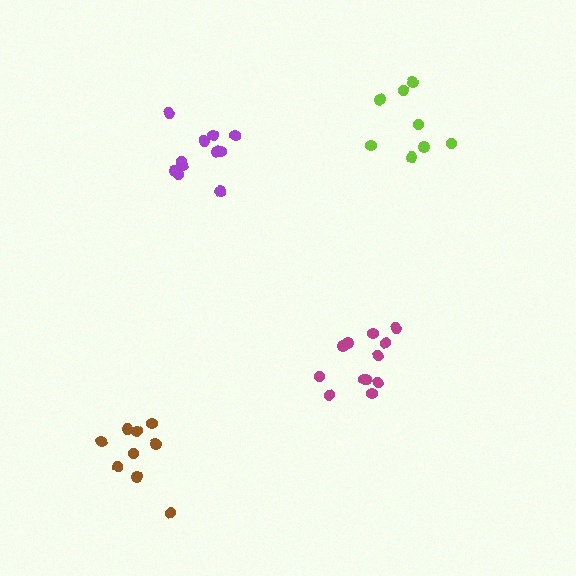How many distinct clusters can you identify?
There are 4 distinct clusters.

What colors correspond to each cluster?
The clusters are colored: purple, lime, brown, magenta.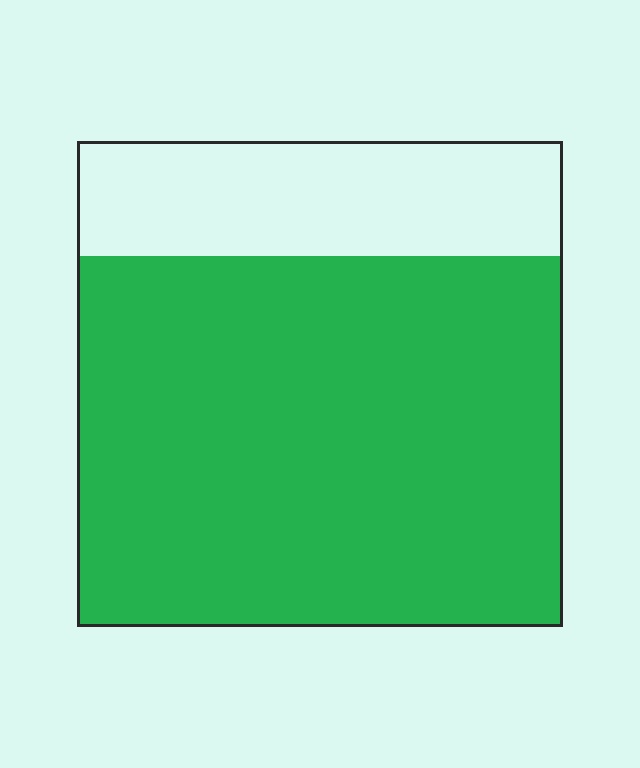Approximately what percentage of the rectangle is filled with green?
Approximately 75%.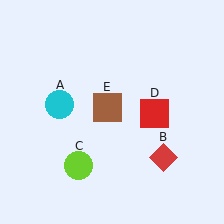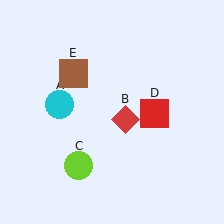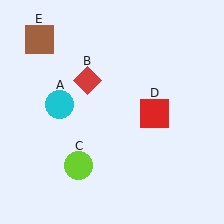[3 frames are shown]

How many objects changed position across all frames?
2 objects changed position: red diamond (object B), brown square (object E).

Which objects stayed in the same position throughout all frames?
Cyan circle (object A) and lime circle (object C) and red square (object D) remained stationary.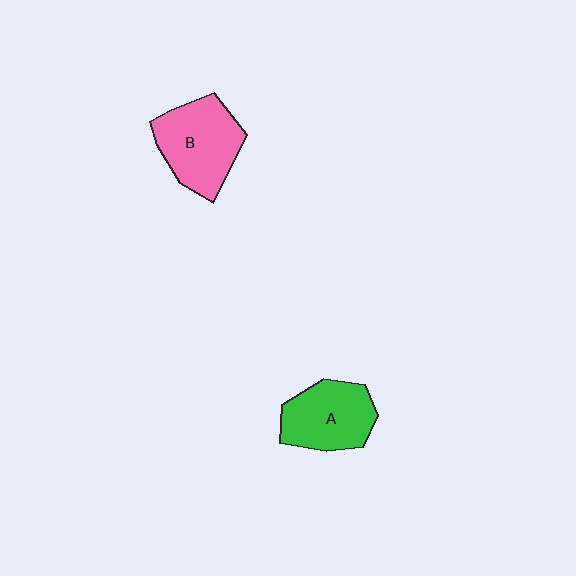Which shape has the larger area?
Shape B (pink).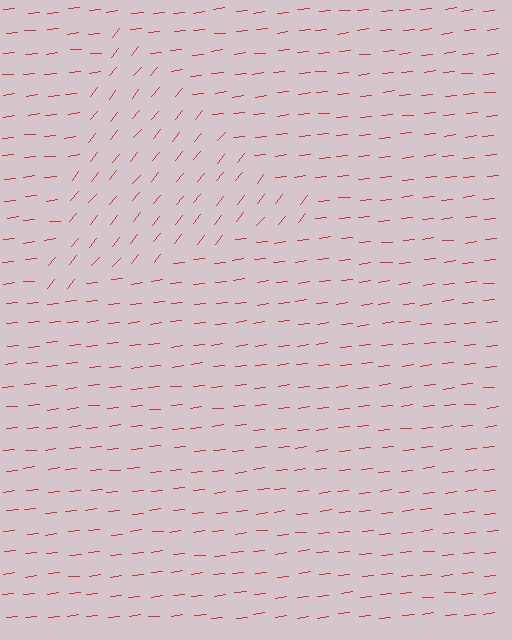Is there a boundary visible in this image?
Yes, there is a texture boundary formed by a change in line orientation.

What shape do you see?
I see a triangle.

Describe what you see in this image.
The image is filled with small red line segments. A triangle region in the image has lines oriented differently from the surrounding lines, creating a visible texture boundary.